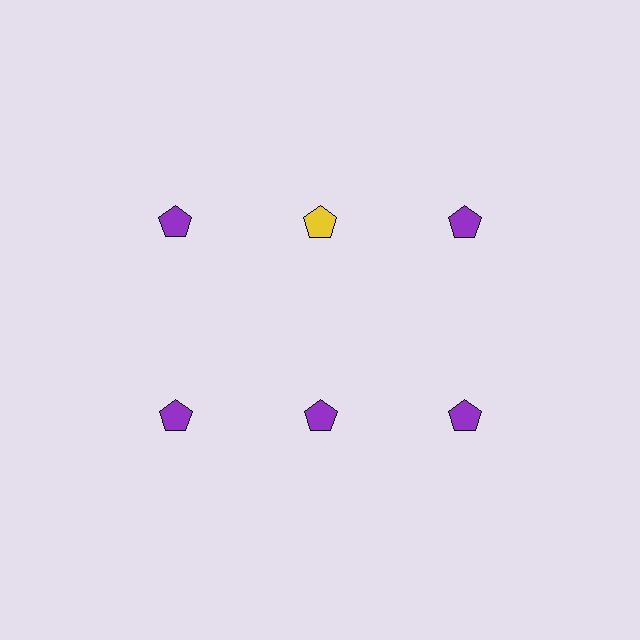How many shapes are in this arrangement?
There are 6 shapes arranged in a grid pattern.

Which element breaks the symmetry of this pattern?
The yellow pentagon in the top row, second from left column breaks the symmetry. All other shapes are purple pentagons.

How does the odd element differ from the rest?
It has a different color: yellow instead of purple.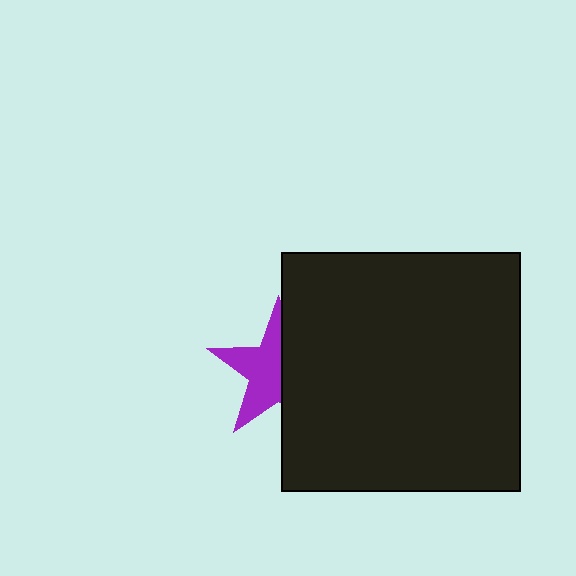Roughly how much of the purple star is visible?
About half of it is visible (roughly 55%).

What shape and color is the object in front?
The object in front is a black square.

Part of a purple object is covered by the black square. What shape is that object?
It is a star.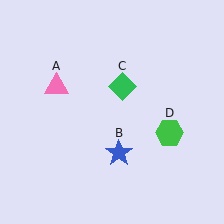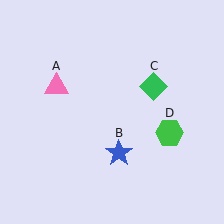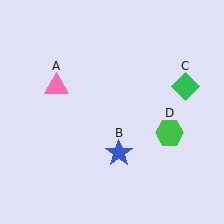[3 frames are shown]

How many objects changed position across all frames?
1 object changed position: green diamond (object C).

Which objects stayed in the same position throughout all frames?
Pink triangle (object A) and blue star (object B) and green hexagon (object D) remained stationary.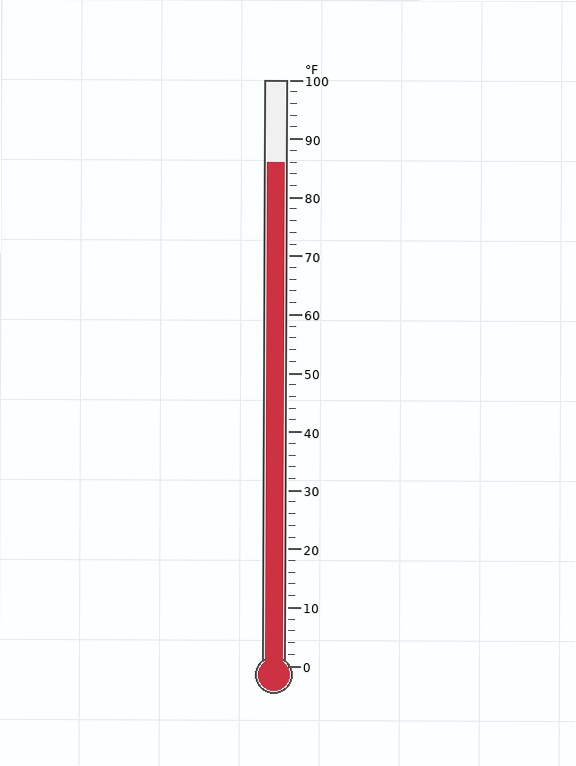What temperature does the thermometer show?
The thermometer shows approximately 86°F.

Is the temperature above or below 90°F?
The temperature is below 90°F.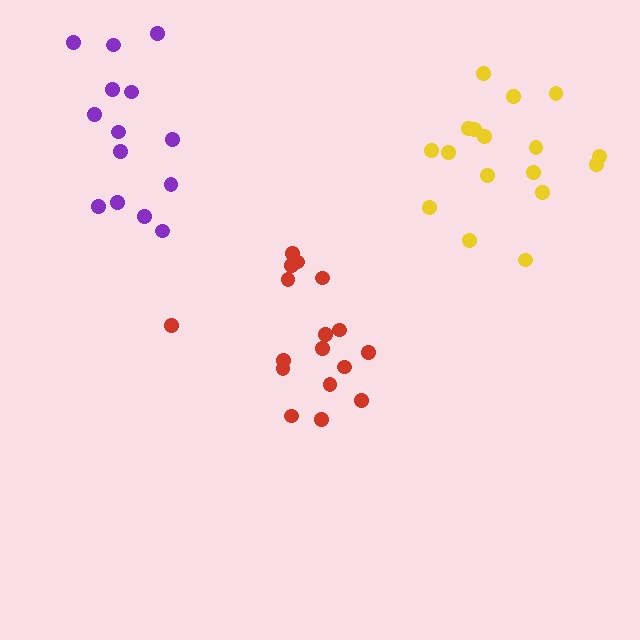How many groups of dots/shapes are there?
There are 3 groups.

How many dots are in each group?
Group 1: 17 dots, Group 2: 14 dots, Group 3: 17 dots (48 total).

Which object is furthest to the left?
The purple cluster is leftmost.